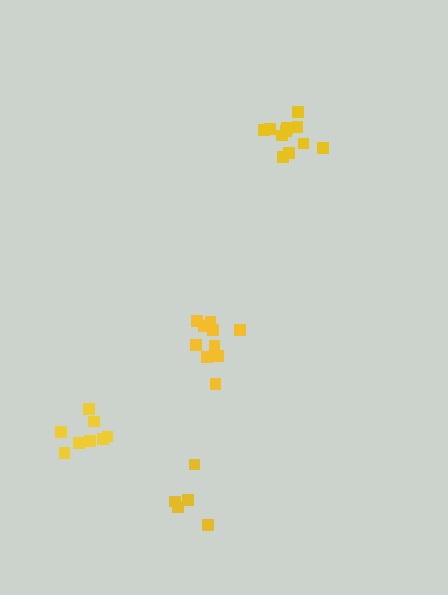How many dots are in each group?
Group 1: 11 dots, Group 2: 5 dots, Group 3: 10 dots, Group 4: 8 dots (34 total).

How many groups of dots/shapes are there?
There are 4 groups.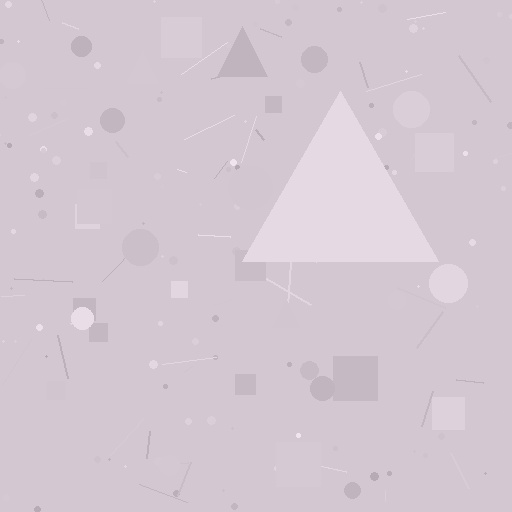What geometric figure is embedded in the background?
A triangle is embedded in the background.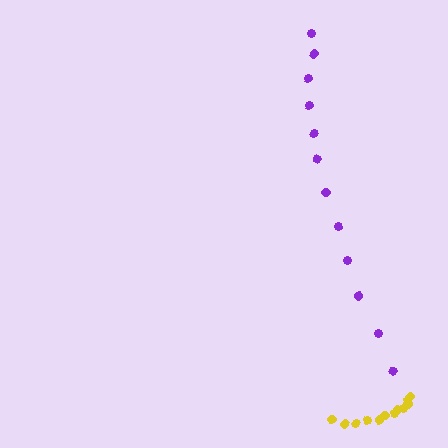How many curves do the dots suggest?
There are 2 distinct paths.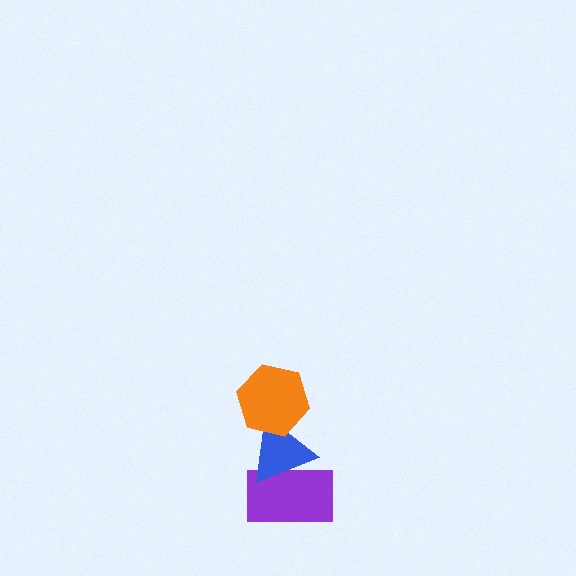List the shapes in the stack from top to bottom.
From top to bottom: the orange hexagon, the blue triangle, the purple rectangle.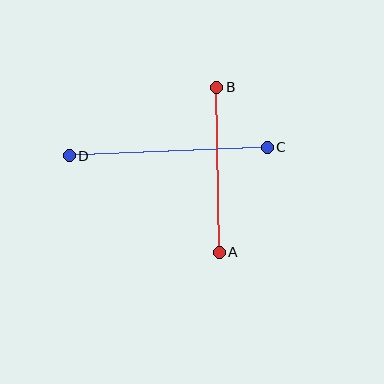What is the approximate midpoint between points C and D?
The midpoint is at approximately (168, 151) pixels.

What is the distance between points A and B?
The distance is approximately 165 pixels.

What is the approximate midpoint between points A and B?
The midpoint is at approximately (218, 170) pixels.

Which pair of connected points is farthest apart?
Points C and D are farthest apart.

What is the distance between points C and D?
The distance is approximately 198 pixels.